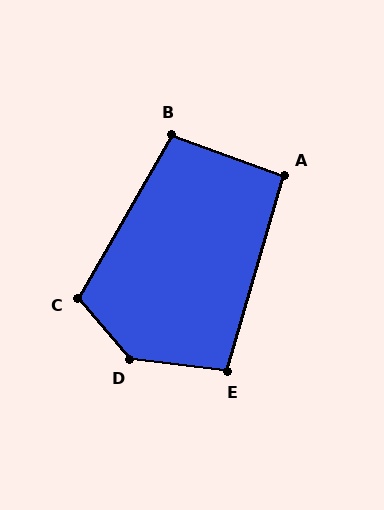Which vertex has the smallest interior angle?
A, at approximately 94 degrees.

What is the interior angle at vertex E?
Approximately 99 degrees (obtuse).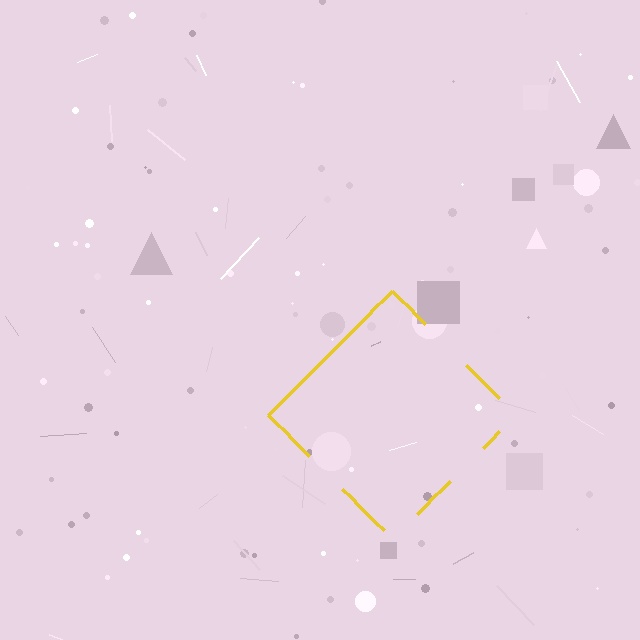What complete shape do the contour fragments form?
The contour fragments form a diamond.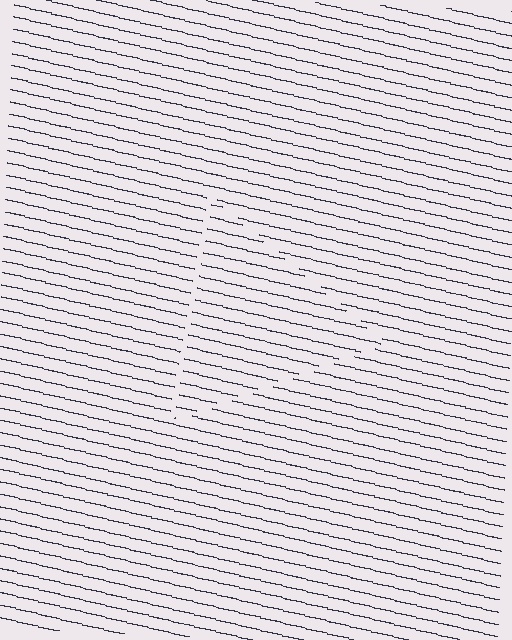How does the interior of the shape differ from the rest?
The interior of the shape contains the same grating, shifted by half a period — the contour is defined by the phase discontinuity where line-ends from the inner and outer gratings abut.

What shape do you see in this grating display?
An illusory triangle. The interior of the shape contains the same grating, shifted by half a period — the contour is defined by the phase discontinuity where line-ends from the inner and outer gratings abut.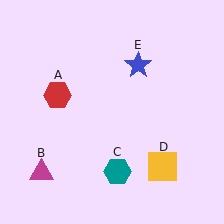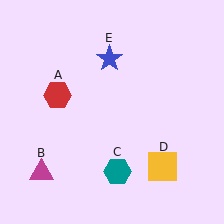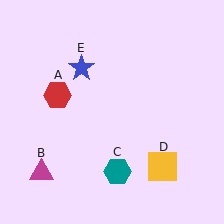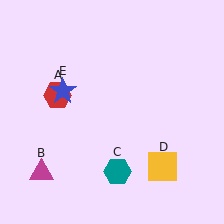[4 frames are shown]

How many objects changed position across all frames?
1 object changed position: blue star (object E).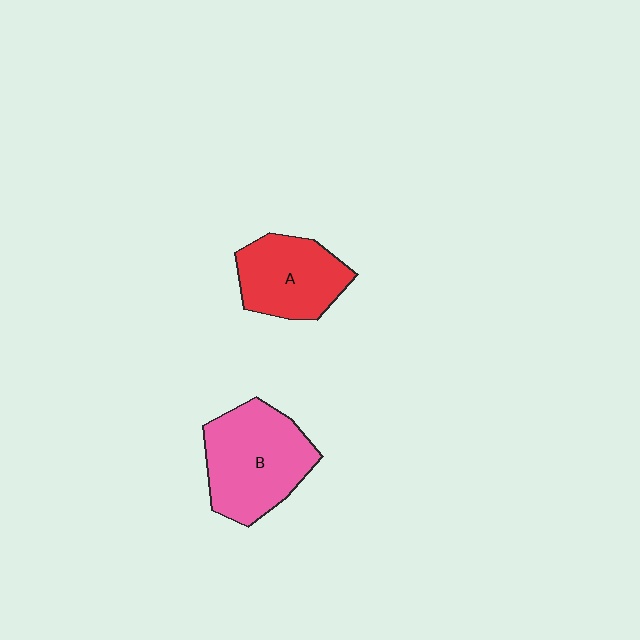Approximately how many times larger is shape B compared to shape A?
Approximately 1.3 times.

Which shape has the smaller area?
Shape A (red).